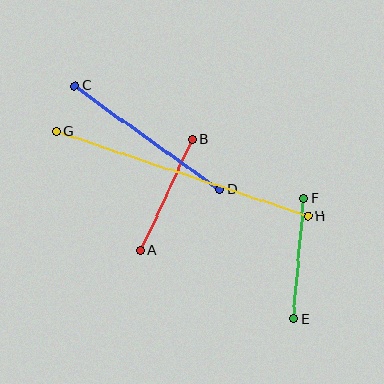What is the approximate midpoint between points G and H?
The midpoint is at approximately (182, 174) pixels.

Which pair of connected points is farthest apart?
Points G and H are farthest apart.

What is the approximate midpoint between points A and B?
The midpoint is at approximately (166, 195) pixels.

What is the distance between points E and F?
The distance is approximately 121 pixels.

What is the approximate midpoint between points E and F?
The midpoint is at approximately (299, 258) pixels.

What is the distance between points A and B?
The distance is approximately 122 pixels.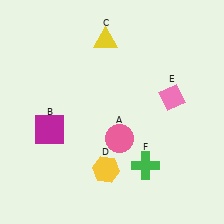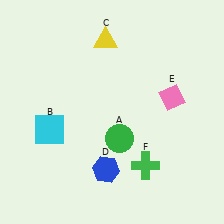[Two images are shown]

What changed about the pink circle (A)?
In Image 1, A is pink. In Image 2, it changed to green.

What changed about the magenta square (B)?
In Image 1, B is magenta. In Image 2, it changed to cyan.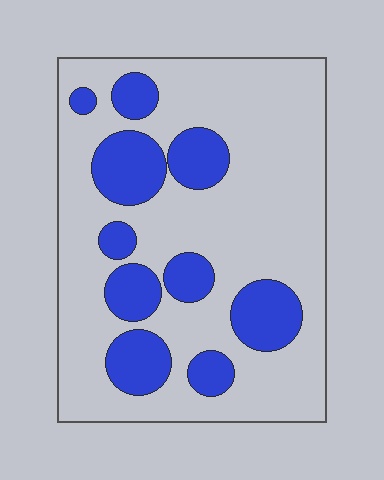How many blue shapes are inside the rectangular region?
10.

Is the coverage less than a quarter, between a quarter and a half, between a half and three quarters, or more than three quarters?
Between a quarter and a half.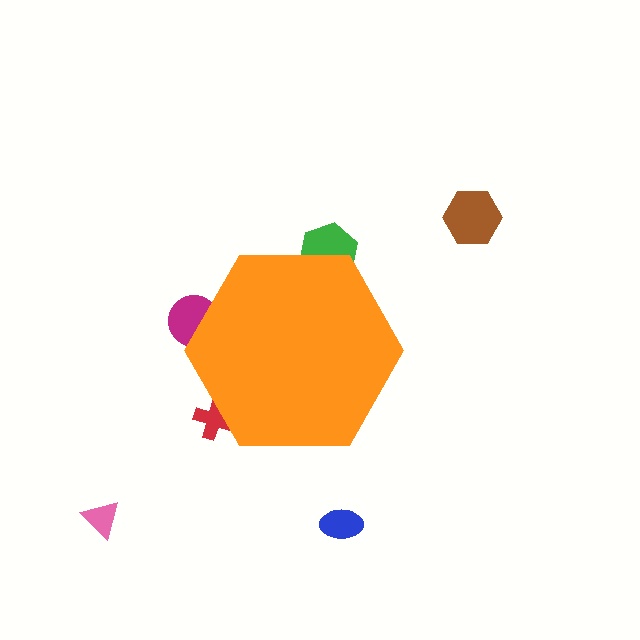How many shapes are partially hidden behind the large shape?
3 shapes are partially hidden.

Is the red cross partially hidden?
Yes, the red cross is partially hidden behind the orange hexagon.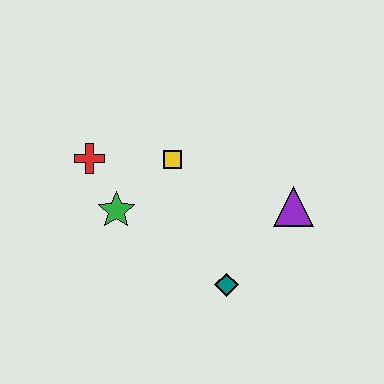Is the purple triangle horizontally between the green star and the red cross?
No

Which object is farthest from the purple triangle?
The red cross is farthest from the purple triangle.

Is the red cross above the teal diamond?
Yes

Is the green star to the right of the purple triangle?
No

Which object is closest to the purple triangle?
The teal diamond is closest to the purple triangle.